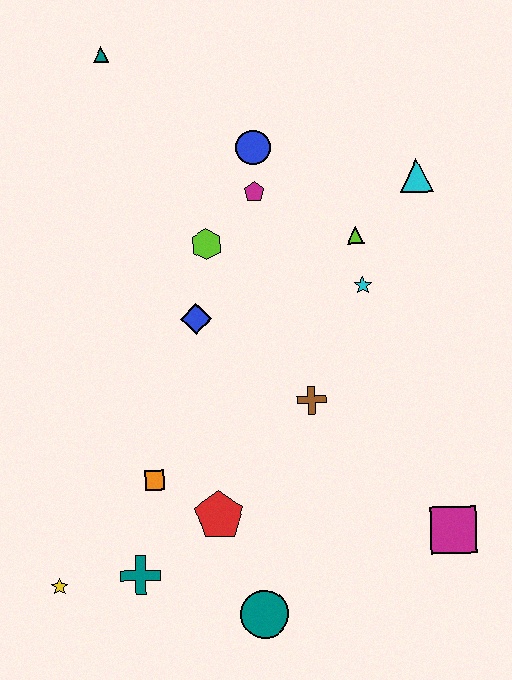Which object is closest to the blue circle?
The magenta pentagon is closest to the blue circle.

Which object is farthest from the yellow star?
The cyan triangle is farthest from the yellow star.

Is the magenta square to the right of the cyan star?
Yes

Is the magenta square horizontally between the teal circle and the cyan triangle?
No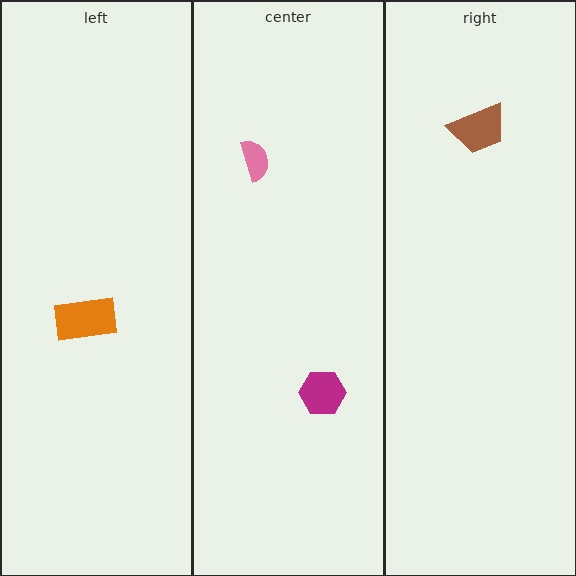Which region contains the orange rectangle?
The left region.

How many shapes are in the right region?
1.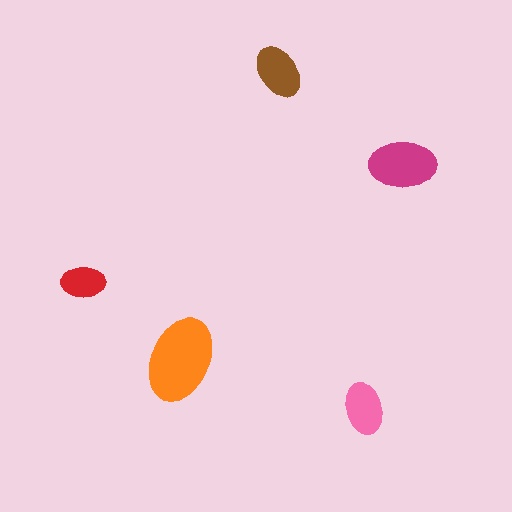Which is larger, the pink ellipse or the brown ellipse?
The brown one.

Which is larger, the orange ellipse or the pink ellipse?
The orange one.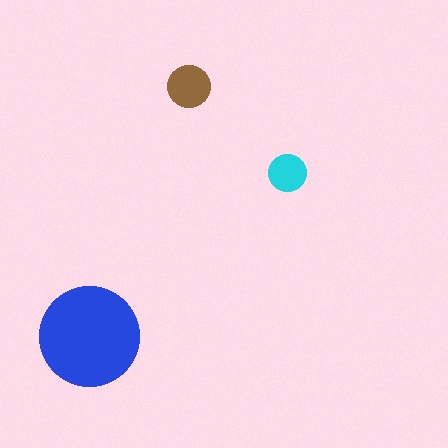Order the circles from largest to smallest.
the blue one, the brown one, the cyan one.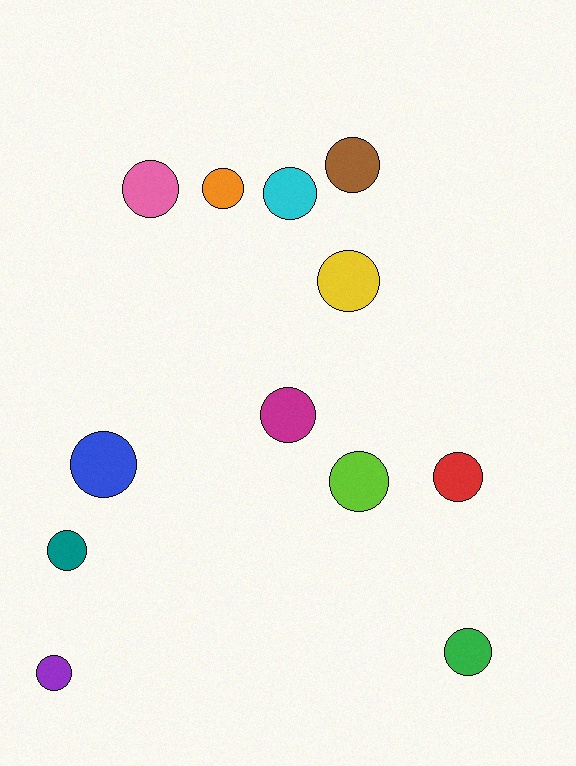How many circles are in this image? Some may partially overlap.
There are 12 circles.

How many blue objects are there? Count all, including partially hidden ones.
There is 1 blue object.